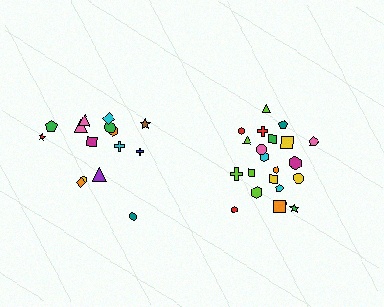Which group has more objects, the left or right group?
The right group.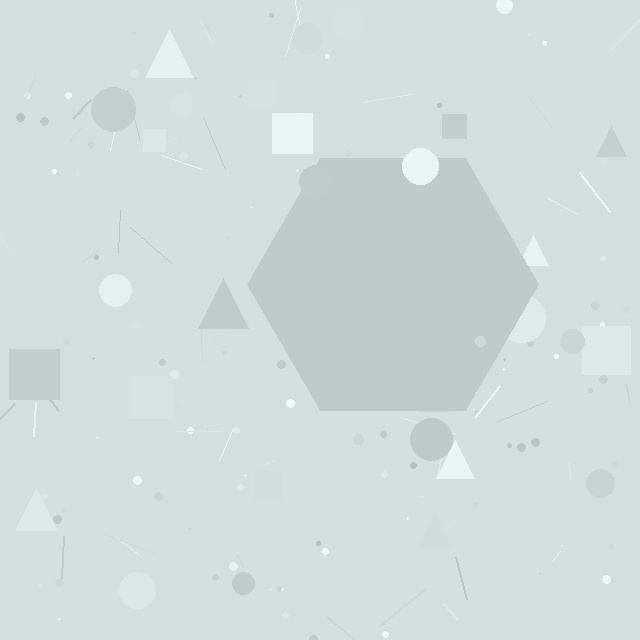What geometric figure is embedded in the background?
A hexagon is embedded in the background.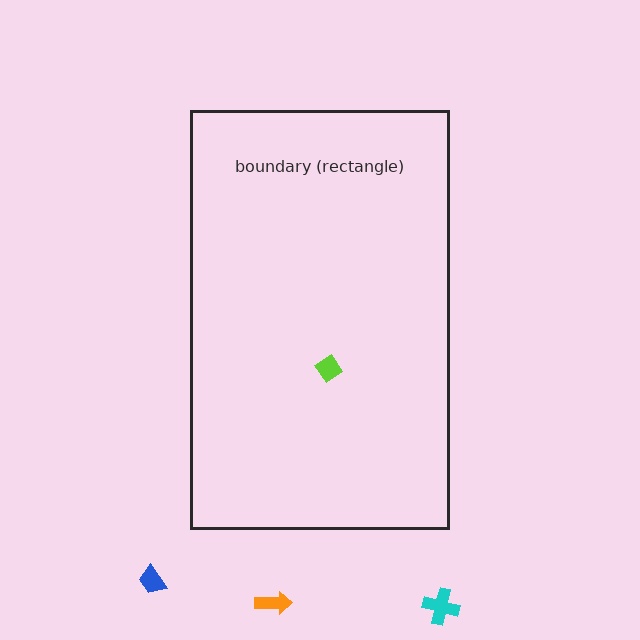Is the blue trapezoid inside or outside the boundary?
Outside.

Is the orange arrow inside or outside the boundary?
Outside.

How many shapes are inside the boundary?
1 inside, 3 outside.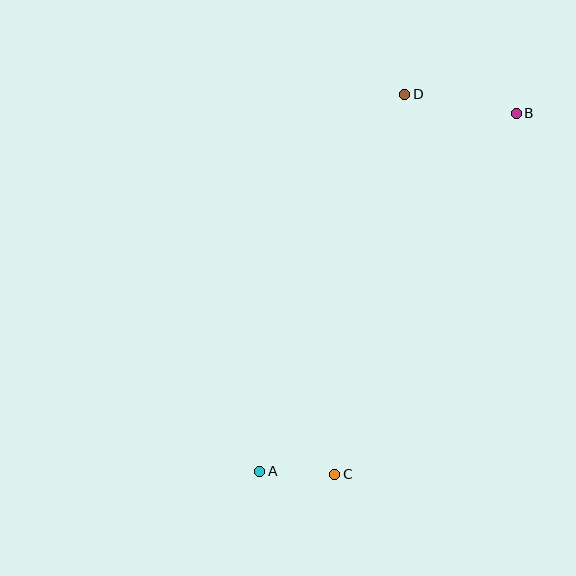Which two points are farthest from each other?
Points A and B are farthest from each other.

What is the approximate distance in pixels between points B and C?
The distance between B and C is approximately 404 pixels.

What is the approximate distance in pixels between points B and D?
The distance between B and D is approximately 113 pixels.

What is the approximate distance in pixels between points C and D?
The distance between C and D is approximately 387 pixels.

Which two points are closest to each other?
Points A and C are closest to each other.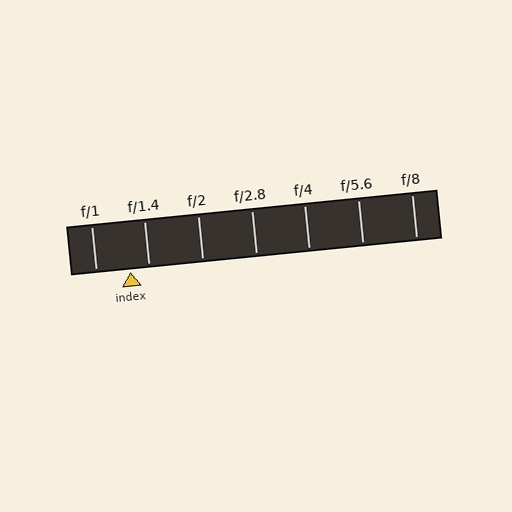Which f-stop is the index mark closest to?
The index mark is closest to f/1.4.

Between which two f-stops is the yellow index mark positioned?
The index mark is between f/1 and f/1.4.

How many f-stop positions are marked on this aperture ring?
There are 7 f-stop positions marked.